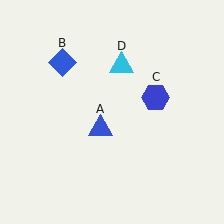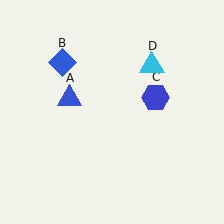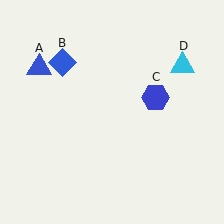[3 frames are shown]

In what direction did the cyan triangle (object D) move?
The cyan triangle (object D) moved right.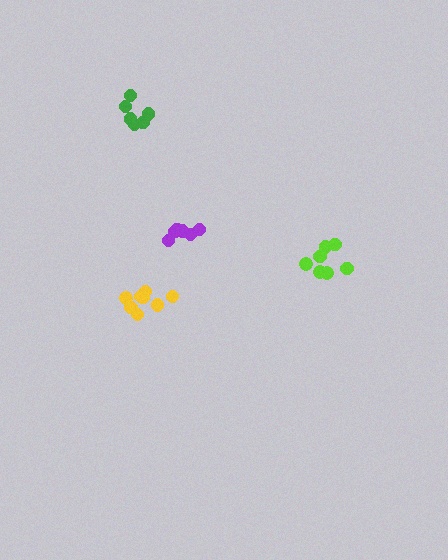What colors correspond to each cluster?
The clusters are colored: yellow, green, lime, purple.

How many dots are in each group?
Group 1: 8 dots, Group 2: 6 dots, Group 3: 7 dots, Group 4: 6 dots (27 total).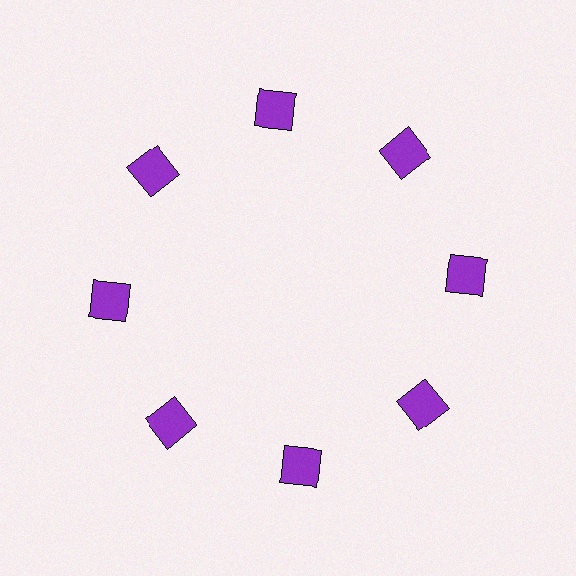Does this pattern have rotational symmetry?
Yes, this pattern has 8-fold rotational symmetry. It looks the same after rotating 45 degrees around the center.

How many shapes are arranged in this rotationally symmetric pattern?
There are 8 shapes, arranged in 8 groups of 1.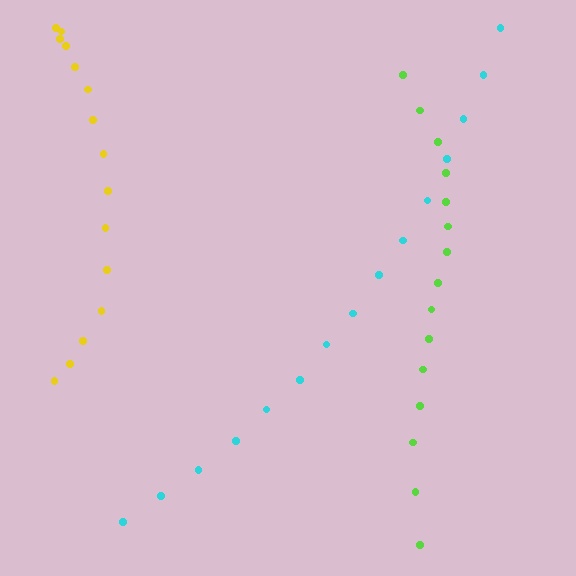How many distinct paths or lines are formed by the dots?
There are 3 distinct paths.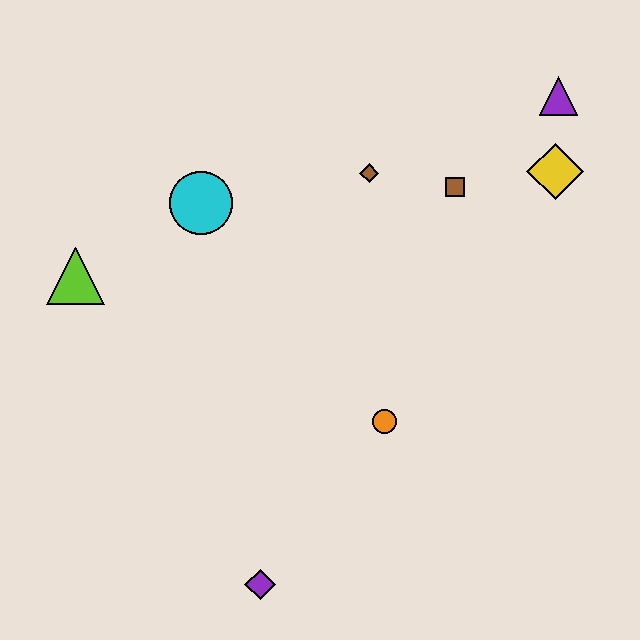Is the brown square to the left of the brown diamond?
No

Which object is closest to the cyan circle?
The lime triangle is closest to the cyan circle.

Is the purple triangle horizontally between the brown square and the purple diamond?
No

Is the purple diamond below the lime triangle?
Yes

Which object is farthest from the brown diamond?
The purple diamond is farthest from the brown diamond.